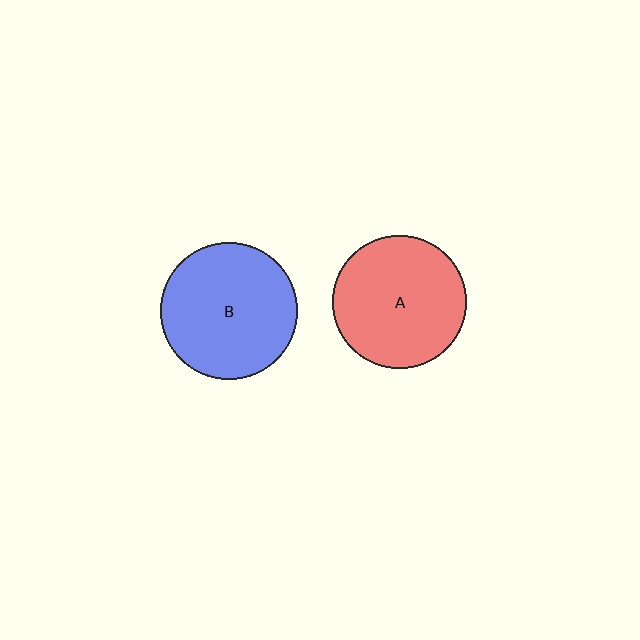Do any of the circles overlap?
No, none of the circles overlap.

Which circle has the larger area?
Circle B (blue).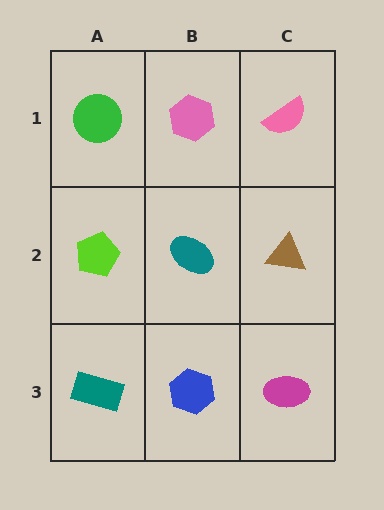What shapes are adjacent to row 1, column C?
A brown triangle (row 2, column C), a pink hexagon (row 1, column B).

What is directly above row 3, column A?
A lime pentagon.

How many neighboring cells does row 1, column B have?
3.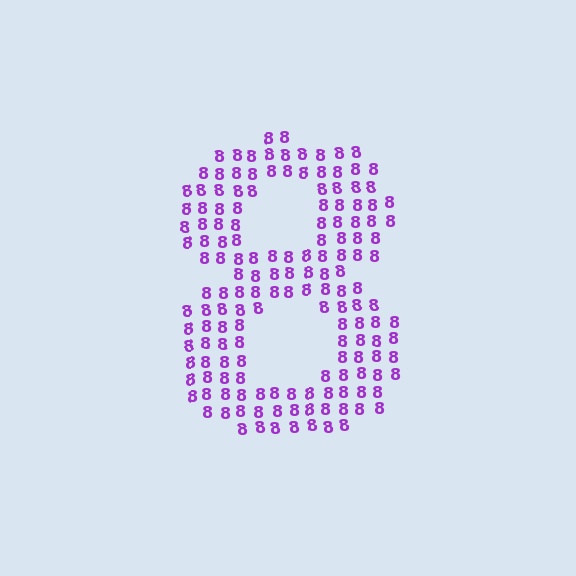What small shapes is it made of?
It is made of small digit 8's.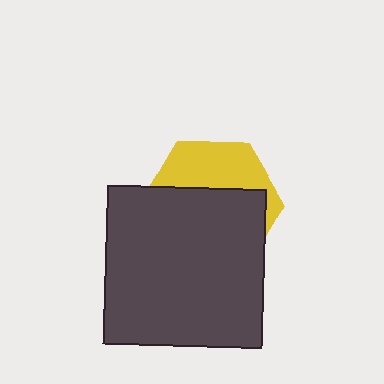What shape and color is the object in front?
The object in front is a dark gray square.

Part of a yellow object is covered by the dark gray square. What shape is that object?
It is a hexagon.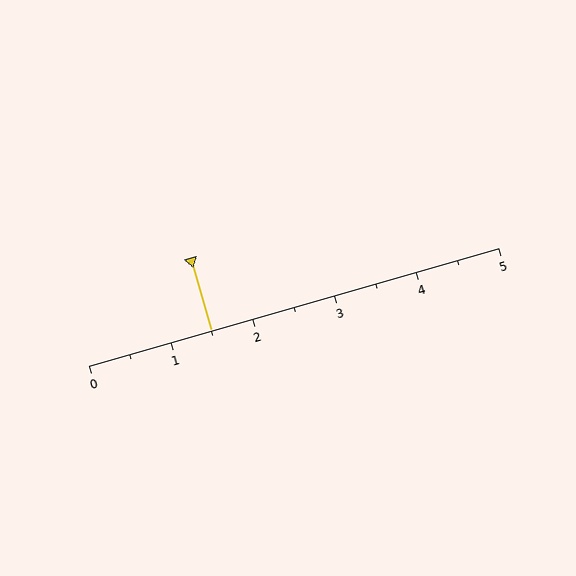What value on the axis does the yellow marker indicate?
The marker indicates approximately 1.5.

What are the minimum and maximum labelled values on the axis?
The axis runs from 0 to 5.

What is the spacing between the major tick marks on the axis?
The major ticks are spaced 1 apart.